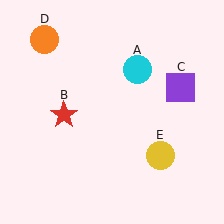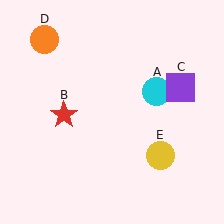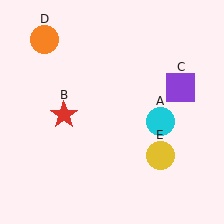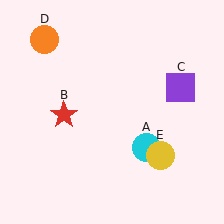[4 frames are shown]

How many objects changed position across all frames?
1 object changed position: cyan circle (object A).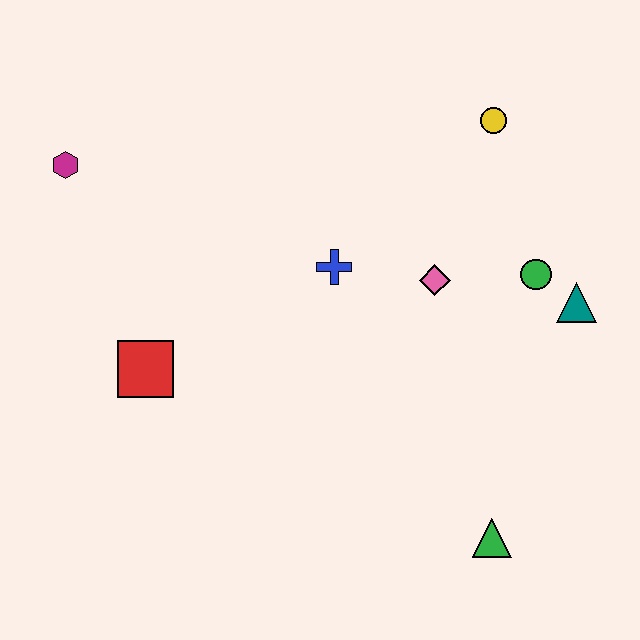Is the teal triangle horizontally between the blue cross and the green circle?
No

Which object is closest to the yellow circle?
The green circle is closest to the yellow circle.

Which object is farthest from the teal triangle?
The magenta hexagon is farthest from the teal triangle.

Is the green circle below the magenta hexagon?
Yes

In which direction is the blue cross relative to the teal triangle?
The blue cross is to the left of the teal triangle.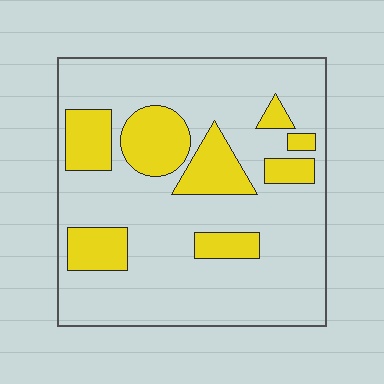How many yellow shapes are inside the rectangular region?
8.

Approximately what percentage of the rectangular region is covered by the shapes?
Approximately 25%.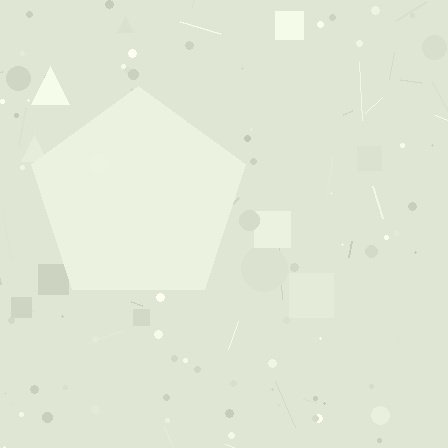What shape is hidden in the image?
A pentagon is hidden in the image.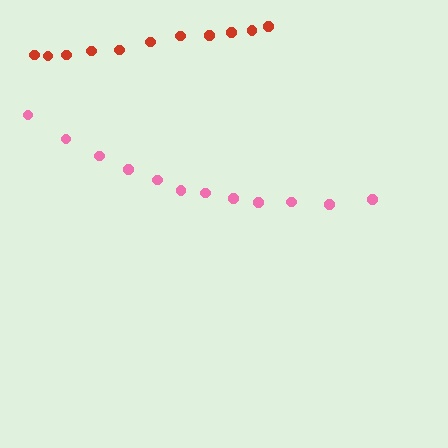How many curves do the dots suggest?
There are 2 distinct paths.